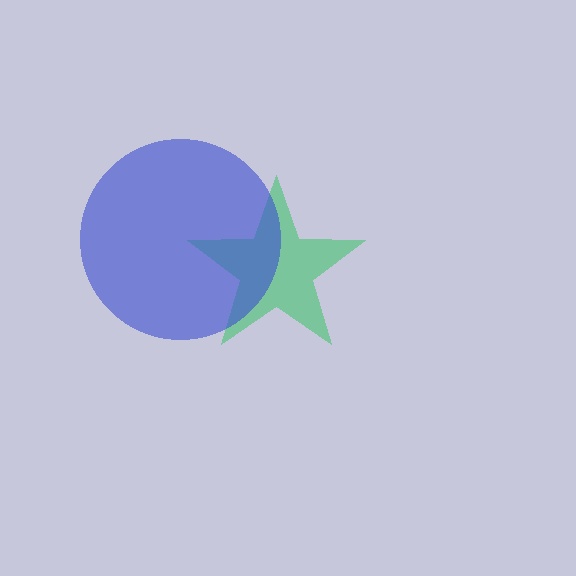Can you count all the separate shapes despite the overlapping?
Yes, there are 2 separate shapes.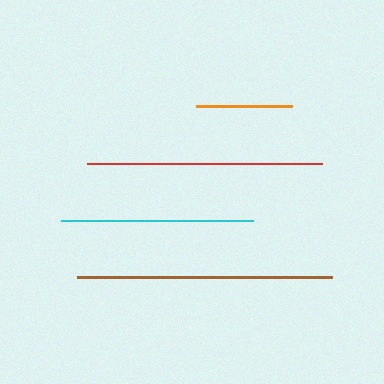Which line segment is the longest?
The brown line is the longest at approximately 255 pixels.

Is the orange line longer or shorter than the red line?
The red line is longer than the orange line.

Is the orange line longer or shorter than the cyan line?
The cyan line is longer than the orange line.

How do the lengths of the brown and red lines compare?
The brown and red lines are approximately the same length.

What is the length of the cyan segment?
The cyan segment is approximately 192 pixels long.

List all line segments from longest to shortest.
From longest to shortest: brown, red, cyan, orange.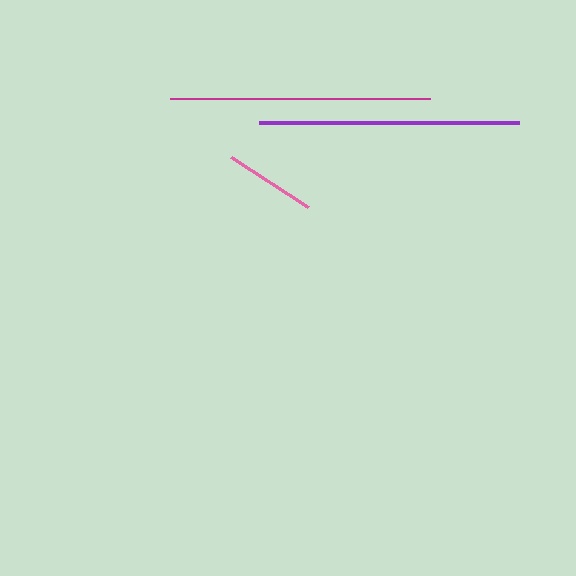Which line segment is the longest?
The purple line is the longest at approximately 260 pixels.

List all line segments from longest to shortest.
From longest to shortest: purple, magenta, pink.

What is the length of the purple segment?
The purple segment is approximately 260 pixels long.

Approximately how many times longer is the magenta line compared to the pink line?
The magenta line is approximately 2.8 times the length of the pink line.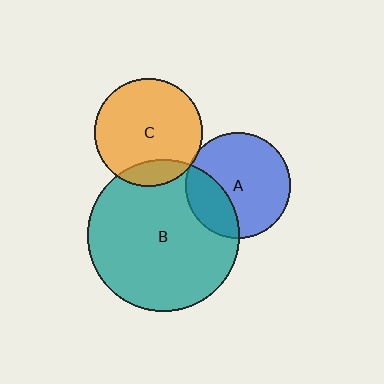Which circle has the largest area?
Circle B (teal).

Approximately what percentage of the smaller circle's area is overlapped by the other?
Approximately 5%.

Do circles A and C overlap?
Yes.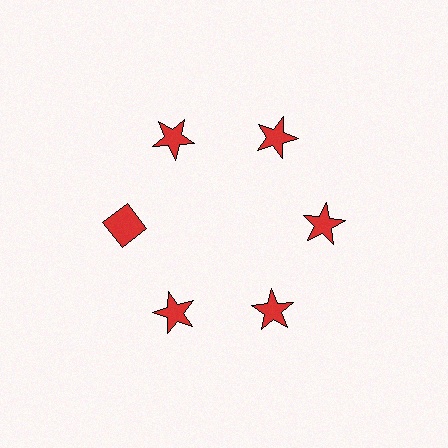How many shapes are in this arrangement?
There are 6 shapes arranged in a ring pattern.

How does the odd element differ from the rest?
It has a different shape: diamond instead of star.